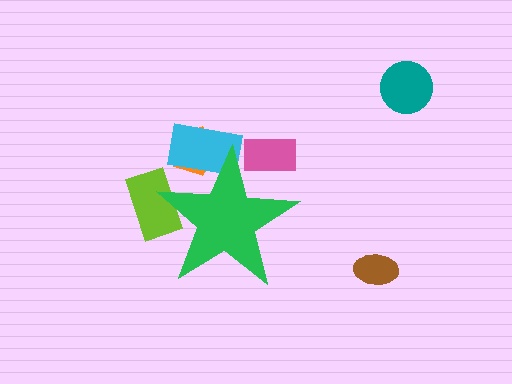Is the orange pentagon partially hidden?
Yes, the orange pentagon is partially hidden behind the green star.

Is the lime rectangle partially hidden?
Yes, the lime rectangle is partially hidden behind the green star.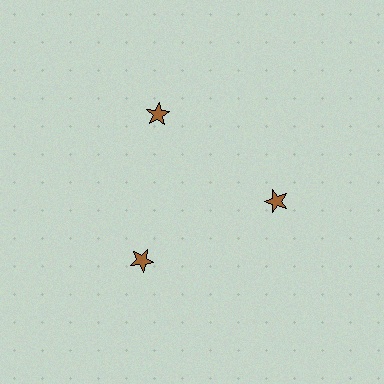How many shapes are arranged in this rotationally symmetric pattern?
There are 3 shapes, arranged in 3 groups of 1.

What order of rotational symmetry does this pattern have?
This pattern has 3-fold rotational symmetry.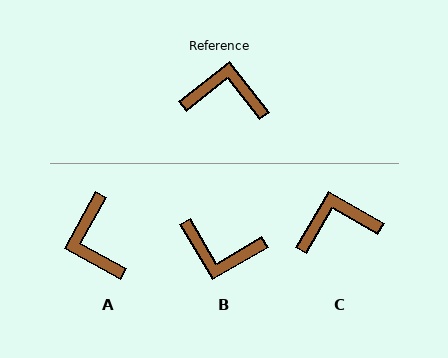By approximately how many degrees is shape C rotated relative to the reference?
Approximately 22 degrees counter-clockwise.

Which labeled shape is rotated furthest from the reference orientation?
B, about 172 degrees away.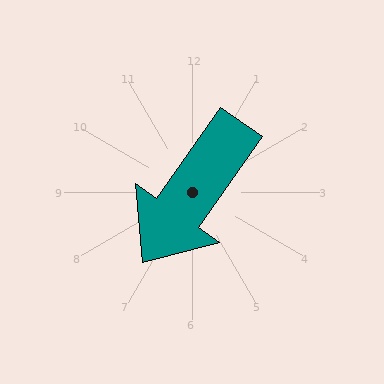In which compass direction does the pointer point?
Southwest.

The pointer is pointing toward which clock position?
Roughly 7 o'clock.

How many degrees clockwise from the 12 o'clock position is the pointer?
Approximately 215 degrees.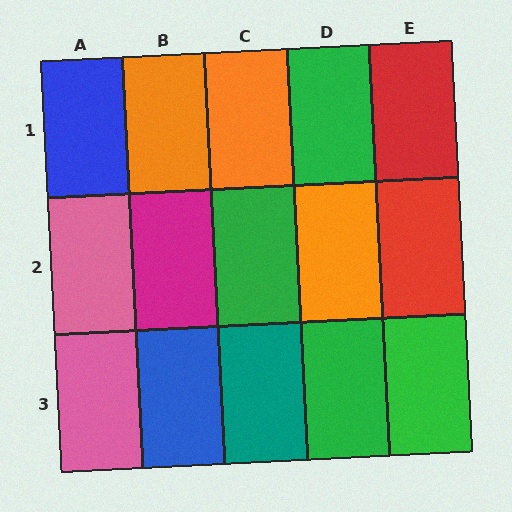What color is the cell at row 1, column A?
Blue.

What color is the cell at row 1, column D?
Green.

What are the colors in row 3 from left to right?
Pink, blue, teal, green, green.